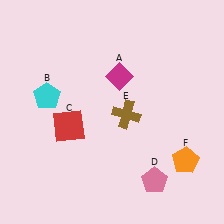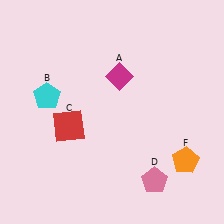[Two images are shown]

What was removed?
The brown cross (E) was removed in Image 2.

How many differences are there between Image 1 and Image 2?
There is 1 difference between the two images.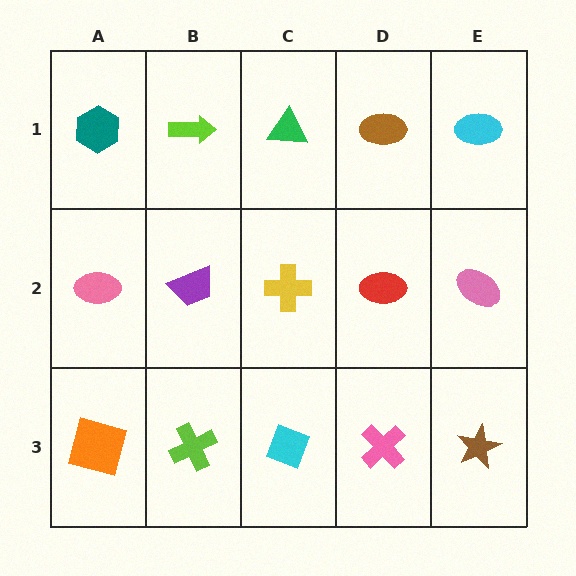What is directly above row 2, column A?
A teal hexagon.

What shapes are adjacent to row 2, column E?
A cyan ellipse (row 1, column E), a brown star (row 3, column E), a red ellipse (row 2, column D).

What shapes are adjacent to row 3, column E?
A pink ellipse (row 2, column E), a pink cross (row 3, column D).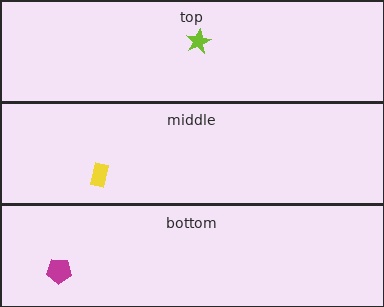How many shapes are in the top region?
1.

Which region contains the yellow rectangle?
The middle region.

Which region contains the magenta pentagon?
The bottom region.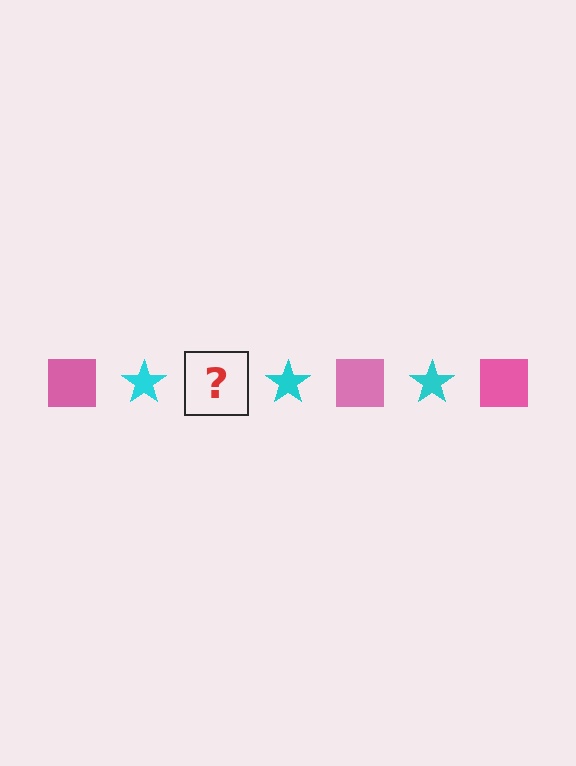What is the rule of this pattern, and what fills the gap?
The rule is that the pattern alternates between pink square and cyan star. The gap should be filled with a pink square.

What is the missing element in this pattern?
The missing element is a pink square.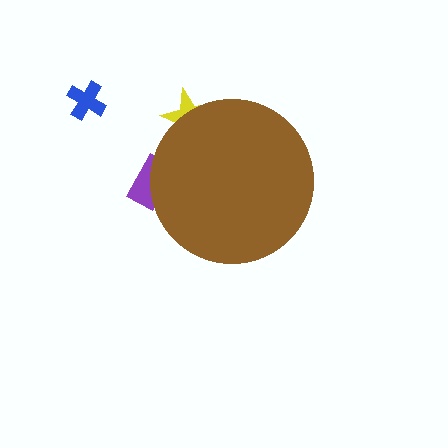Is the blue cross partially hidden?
No, the blue cross is fully visible.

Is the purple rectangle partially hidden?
Yes, the purple rectangle is partially hidden behind the brown circle.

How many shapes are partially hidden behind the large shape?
2 shapes are partially hidden.